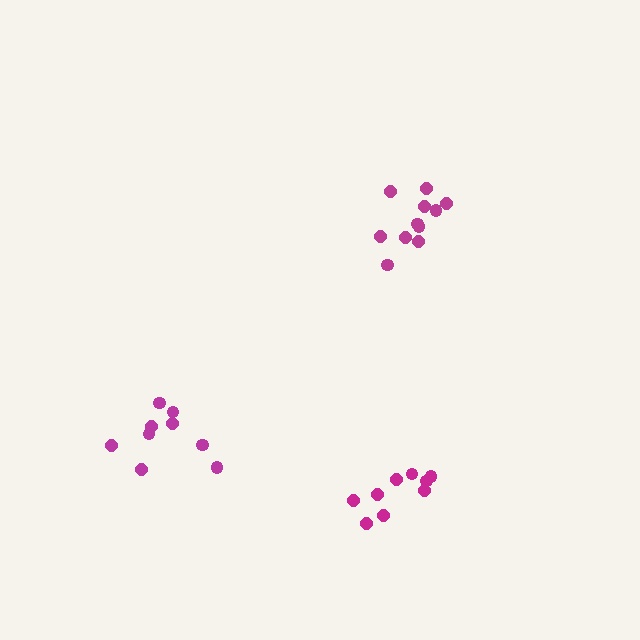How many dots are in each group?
Group 1: 11 dots, Group 2: 9 dots, Group 3: 9 dots (29 total).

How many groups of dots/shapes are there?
There are 3 groups.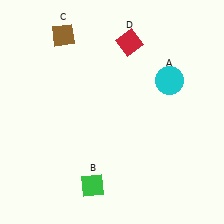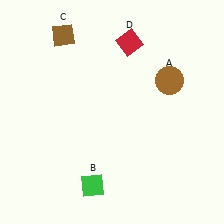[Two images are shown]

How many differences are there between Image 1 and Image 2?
There is 1 difference between the two images.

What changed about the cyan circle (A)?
In Image 1, A is cyan. In Image 2, it changed to brown.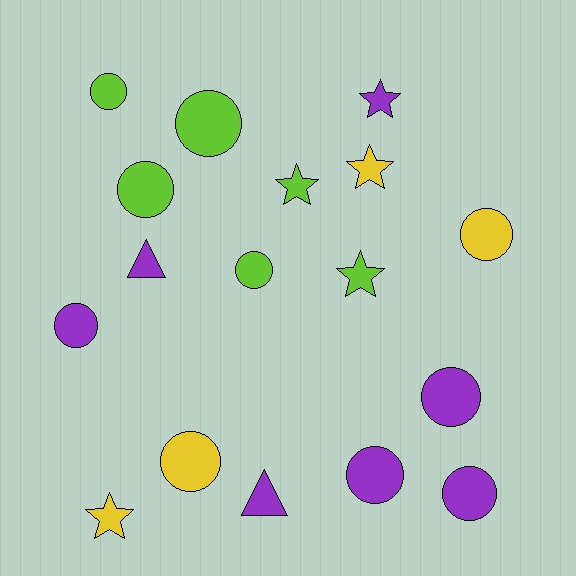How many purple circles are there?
There are 4 purple circles.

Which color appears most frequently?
Purple, with 7 objects.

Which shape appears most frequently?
Circle, with 10 objects.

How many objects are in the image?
There are 17 objects.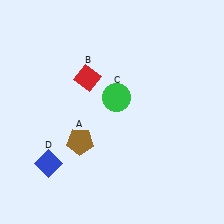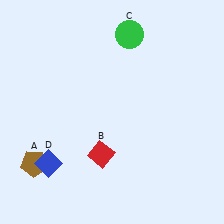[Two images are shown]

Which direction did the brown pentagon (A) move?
The brown pentagon (A) moved left.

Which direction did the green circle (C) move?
The green circle (C) moved up.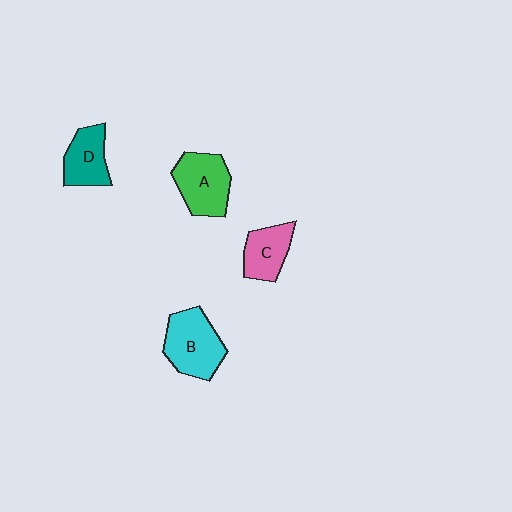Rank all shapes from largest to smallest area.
From largest to smallest: B (cyan), A (green), D (teal), C (pink).